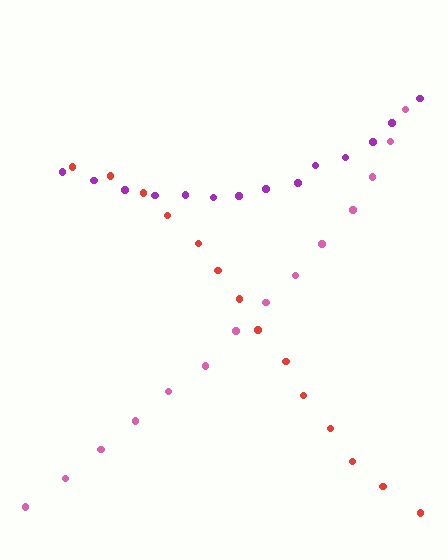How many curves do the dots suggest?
There are 3 distinct paths.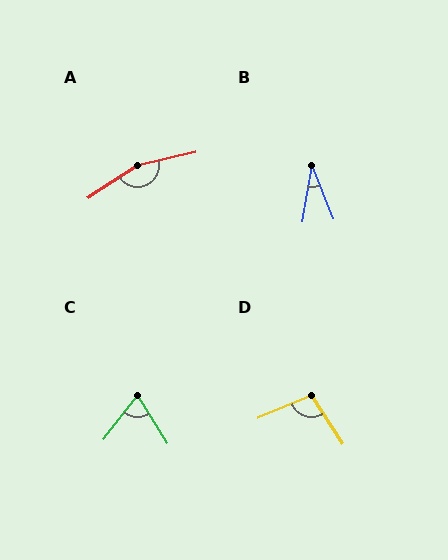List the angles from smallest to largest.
B (32°), C (70°), D (100°), A (160°).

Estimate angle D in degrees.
Approximately 100 degrees.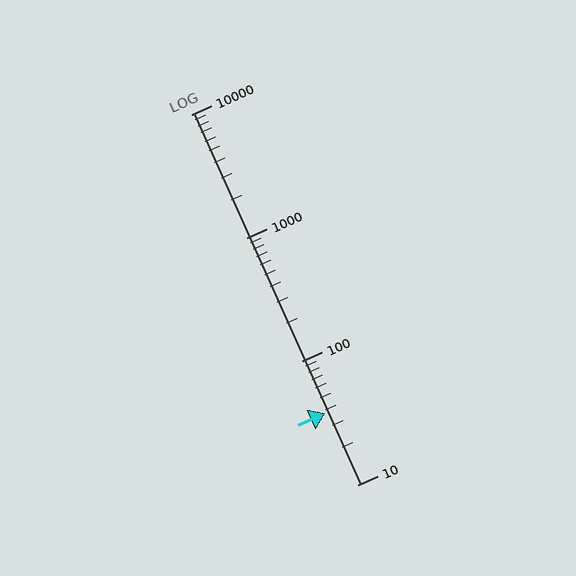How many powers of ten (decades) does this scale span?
The scale spans 3 decades, from 10 to 10000.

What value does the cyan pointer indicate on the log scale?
The pointer indicates approximately 38.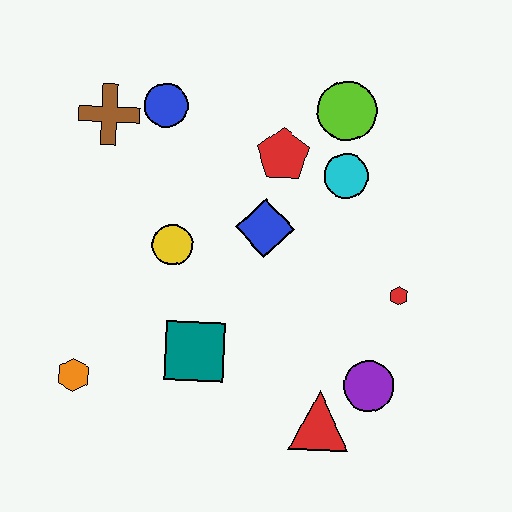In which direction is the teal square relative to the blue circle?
The teal square is below the blue circle.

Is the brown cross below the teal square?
No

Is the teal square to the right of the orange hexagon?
Yes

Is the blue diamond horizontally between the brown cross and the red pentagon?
Yes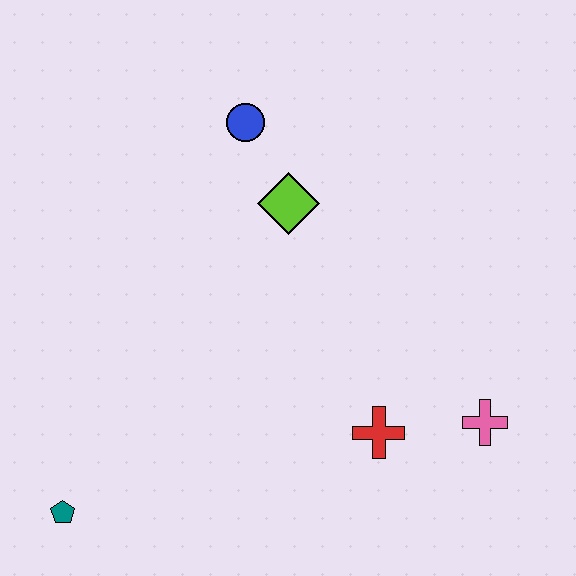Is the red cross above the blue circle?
No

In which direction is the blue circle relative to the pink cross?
The blue circle is above the pink cross.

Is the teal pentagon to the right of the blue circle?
No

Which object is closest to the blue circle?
The lime diamond is closest to the blue circle.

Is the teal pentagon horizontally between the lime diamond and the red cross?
No